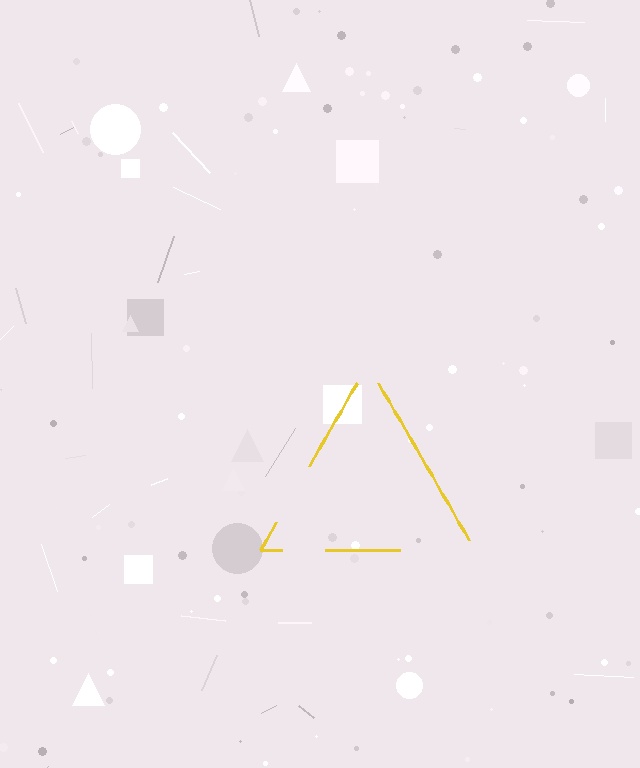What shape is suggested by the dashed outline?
The dashed outline suggests a triangle.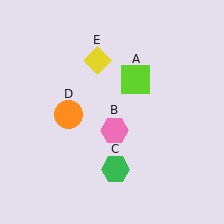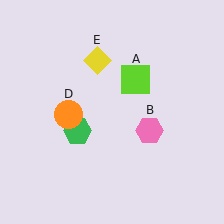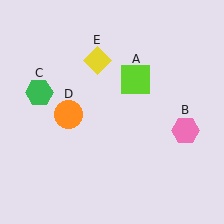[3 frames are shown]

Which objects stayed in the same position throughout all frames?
Lime square (object A) and orange circle (object D) and yellow diamond (object E) remained stationary.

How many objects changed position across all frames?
2 objects changed position: pink hexagon (object B), green hexagon (object C).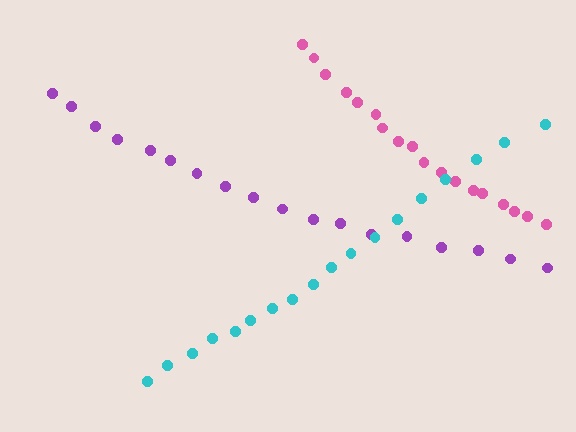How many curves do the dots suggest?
There are 3 distinct paths.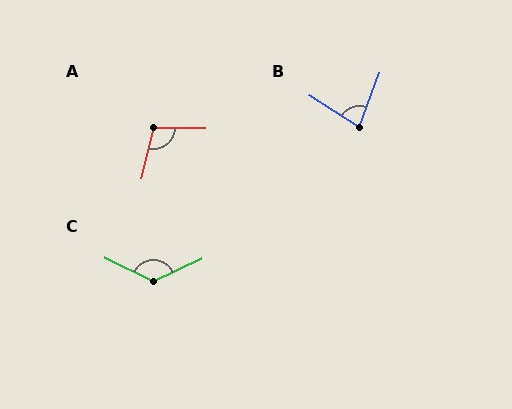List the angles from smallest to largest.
B (78°), A (103°), C (128°).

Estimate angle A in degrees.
Approximately 103 degrees.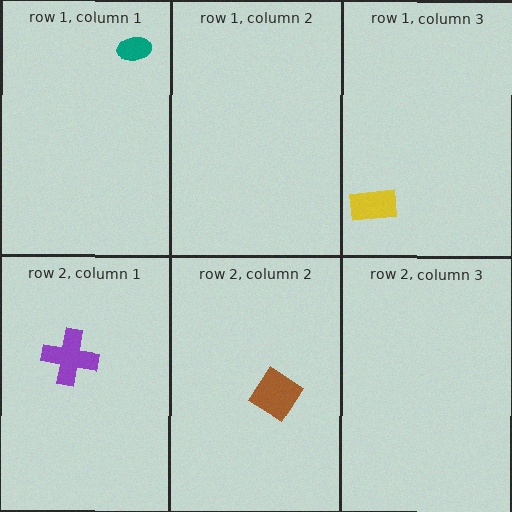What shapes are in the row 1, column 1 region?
The teal ellipse.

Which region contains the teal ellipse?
The row 1, column 1 region.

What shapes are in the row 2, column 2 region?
The brown diamond.